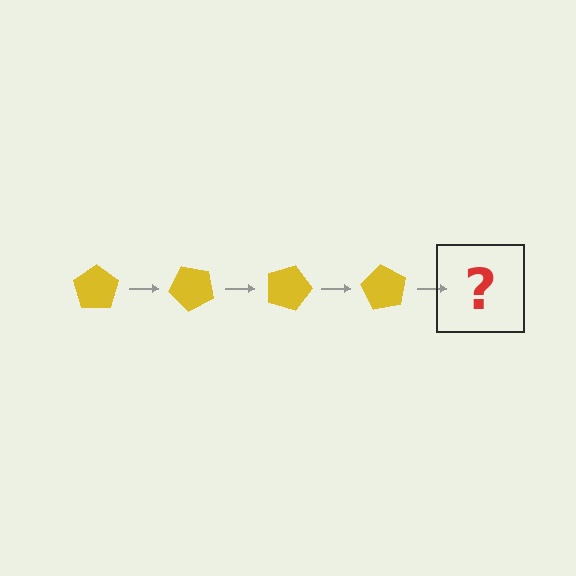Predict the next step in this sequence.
The next step is a yellow pentagon rotated 180 degrees.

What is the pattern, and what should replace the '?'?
The pattern is that the pentagon rotates 45 degrees each step. The '?' should be a yellow pentagon rotated 180 degrees.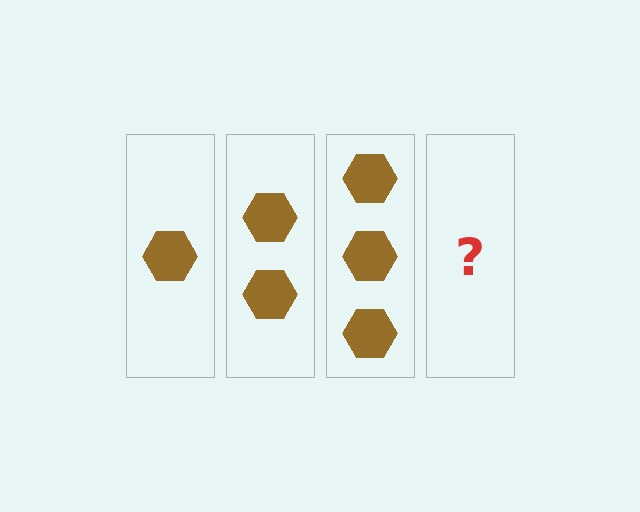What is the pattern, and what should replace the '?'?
The pattern is that each step adds one more hexagon. The '?' should be 4 hexagons.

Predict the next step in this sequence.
The next step is 4 hexagons.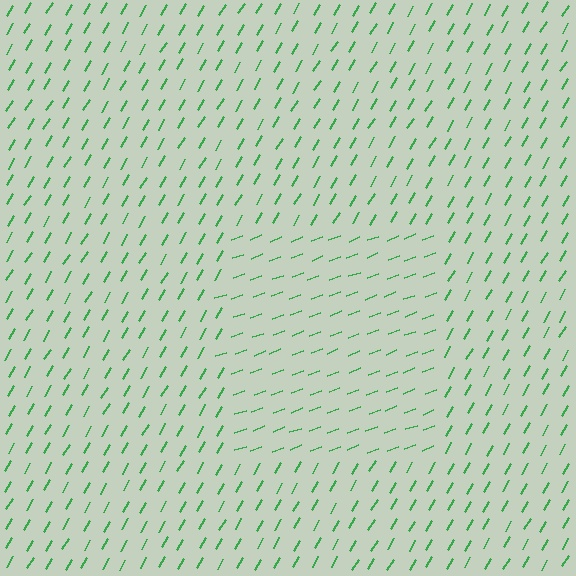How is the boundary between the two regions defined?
The boundary is defined purely by a change in line orientation (approximately 39 degrees difference). All lines are the same color and thickness.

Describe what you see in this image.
The image is filled with small green line segments. A rectangle region in the image has lines oriented differently from the surrounding lines, creating a visible texture boundary.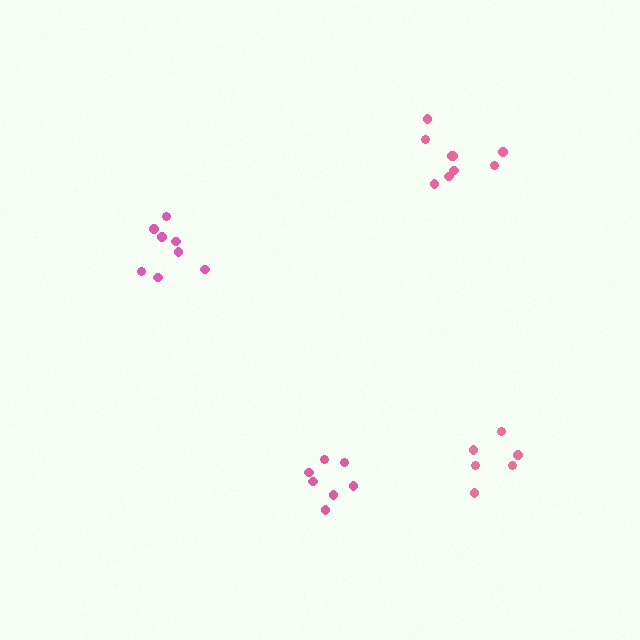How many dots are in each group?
Group 1: 8 dots, Group 2: 7 dots, Group 3: 9 dots, Group 4: 6 dots (30 total).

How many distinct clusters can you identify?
There are 4 distinct clusters.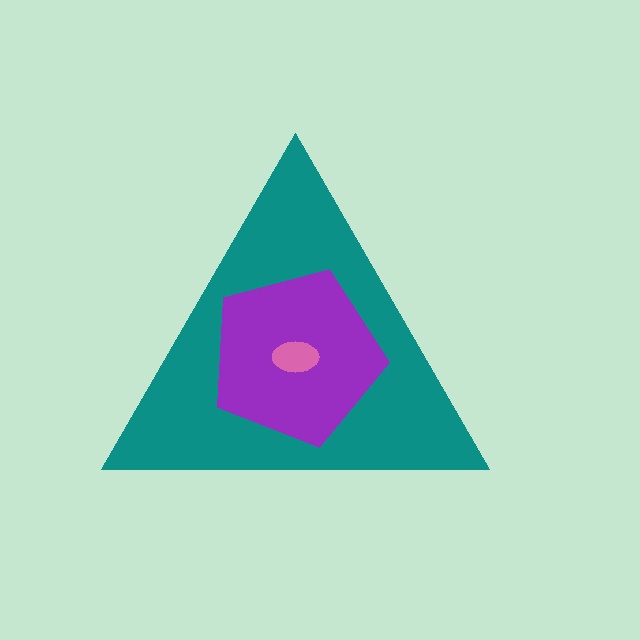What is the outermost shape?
The teal triangle.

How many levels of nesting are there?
3.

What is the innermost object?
The pink ellipse.